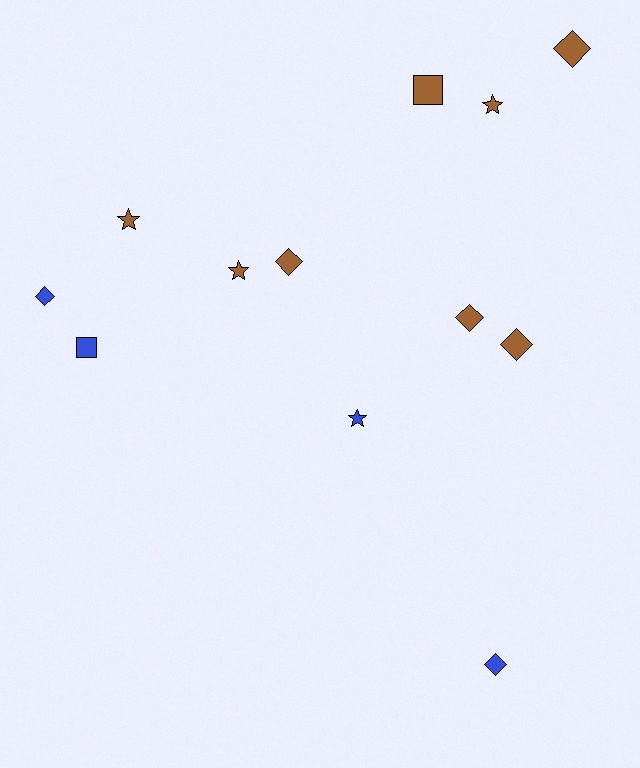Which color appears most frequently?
Brown, with 8 objects.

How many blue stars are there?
There is 1 blue star.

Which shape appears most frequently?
Diamond, with 6 objects.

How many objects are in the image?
There are 12 objects.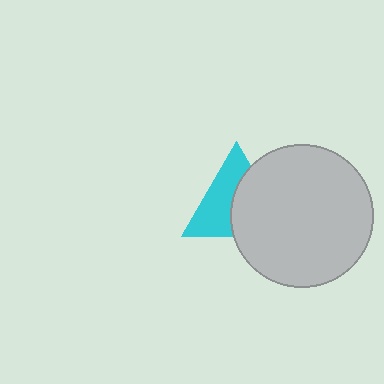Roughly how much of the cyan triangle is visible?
About half of it is visible (roughly 51%).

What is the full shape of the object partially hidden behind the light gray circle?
The partially hidden object is a cyan triangle.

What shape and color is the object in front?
The object in front is a light gray circle.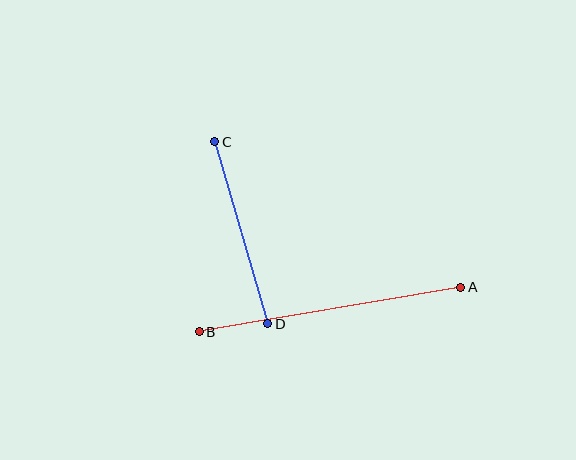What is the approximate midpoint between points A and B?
The midpoint is at approximately (330, 309) pixels.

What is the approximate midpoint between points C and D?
The midpoint is at approximately (241, 233) pixels.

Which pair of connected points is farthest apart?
Points A and B are farthest apart.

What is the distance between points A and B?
The distance is approximately 265 pixels.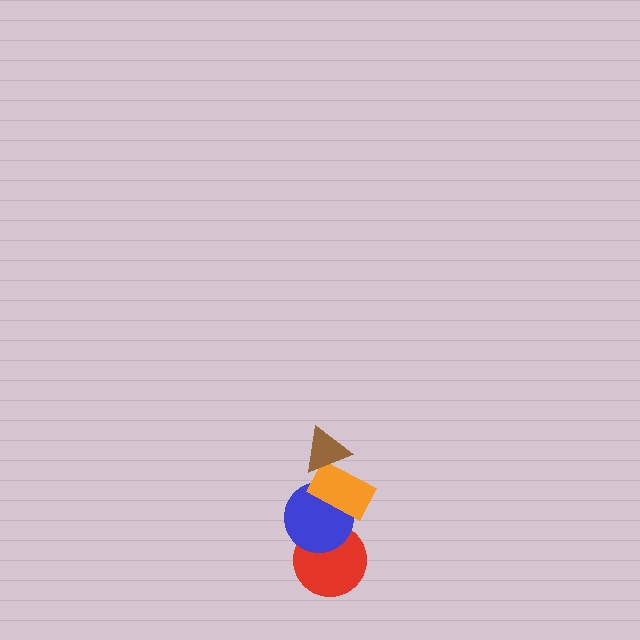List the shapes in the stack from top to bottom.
From top to bottom: the brown triangle, the orange rectangle, the blue circle, the red circle.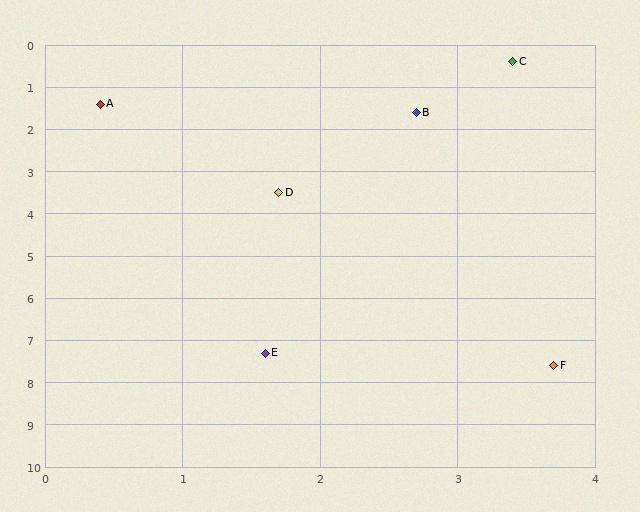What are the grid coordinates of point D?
Point D is at approximately (1.7, 3.5).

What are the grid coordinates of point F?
Point F is at approximately (3.7, 7.6).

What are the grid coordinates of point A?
Point A is at approximately (0.4, 1.4).